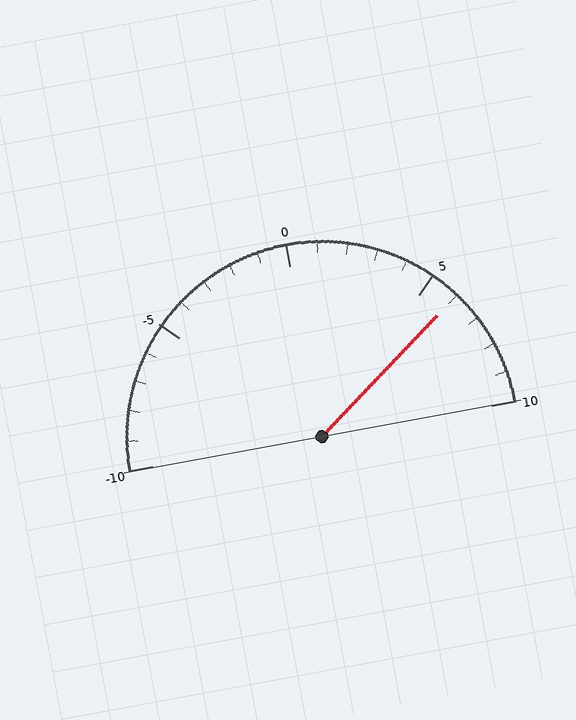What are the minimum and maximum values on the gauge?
The gauge ranges from -10 to 10.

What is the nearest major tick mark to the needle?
The nearest major tick mark is 5.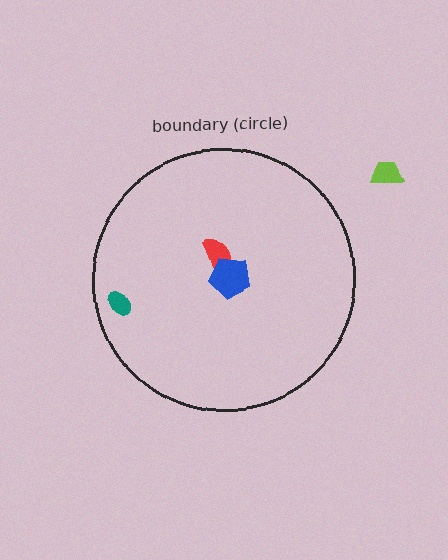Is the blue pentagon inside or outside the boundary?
Inside.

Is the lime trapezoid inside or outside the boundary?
Outside.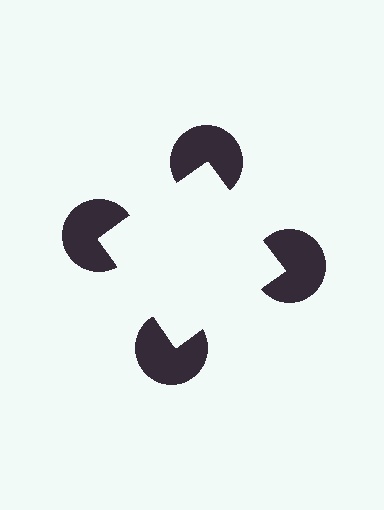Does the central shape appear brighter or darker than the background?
It typically appears slightly brighter than the background, even though no actual brightness change is drawn.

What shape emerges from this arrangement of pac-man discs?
An illusory square — its edges are inferred from the aligned wedge cuts in the pac-man discs, not physically drawn.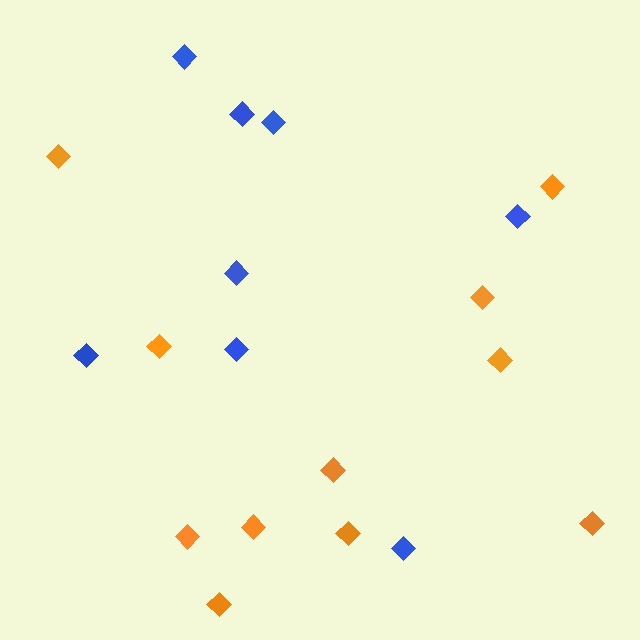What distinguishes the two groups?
There are 2 groups: one group of blue diamonds (8) and one group of orange diamonds (11).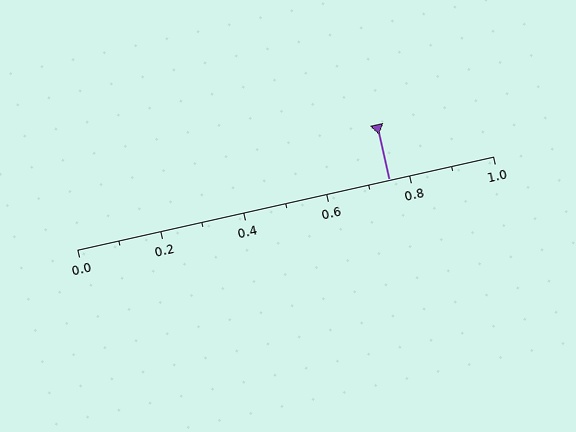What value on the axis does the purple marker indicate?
The marker indicates approximately 0.75.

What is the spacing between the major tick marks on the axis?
The major ticks are spaced 0.2 apart.